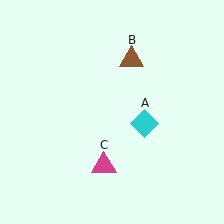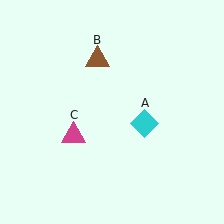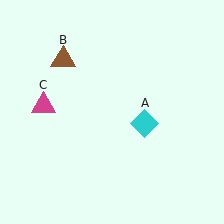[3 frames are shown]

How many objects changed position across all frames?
2 objects changed position: brown triangle (object B), magenta triangle (object C).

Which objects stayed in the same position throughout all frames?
Cyan diamond (object A) remained stationary.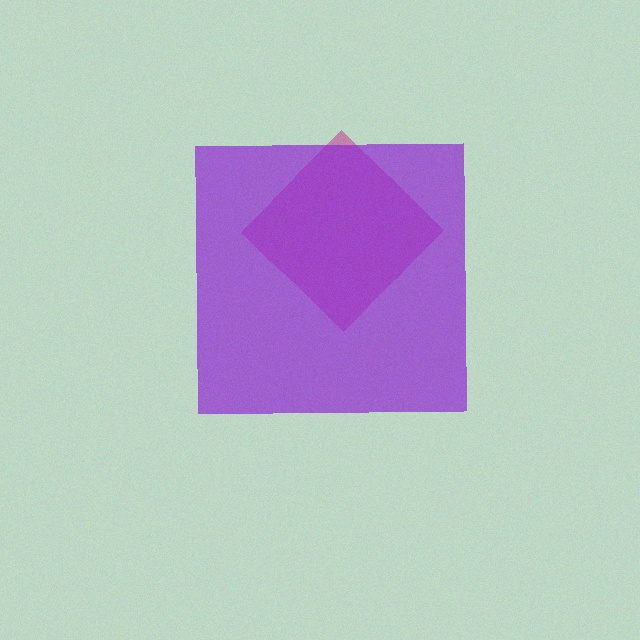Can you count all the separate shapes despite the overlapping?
Yes, there are 2 separate shapes.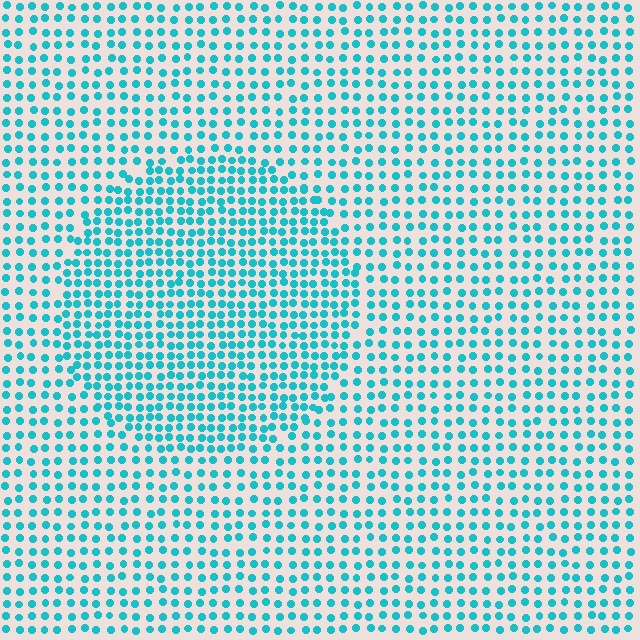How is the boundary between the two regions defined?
The boundary is defined by a change in element density (approximately 1.6x ratio). All elements are the same color, size, and shape.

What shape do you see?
I see a circle.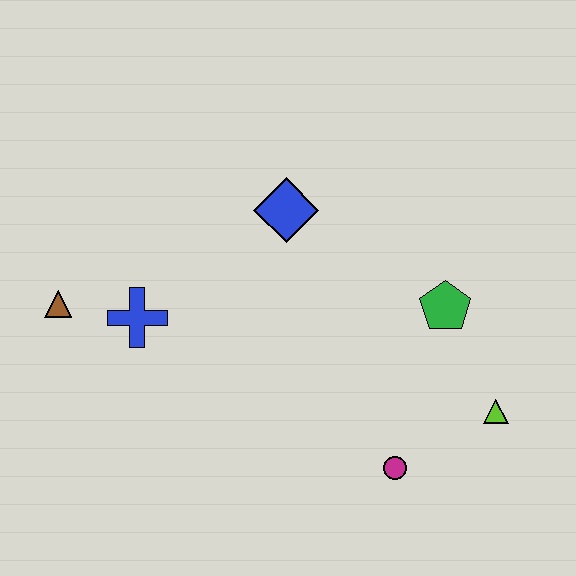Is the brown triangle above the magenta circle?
Yes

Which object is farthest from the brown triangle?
The lime triangle is farthest from the brown triangle.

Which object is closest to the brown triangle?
The blue cross is closest to the brown triangle.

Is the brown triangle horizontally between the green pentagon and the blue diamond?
No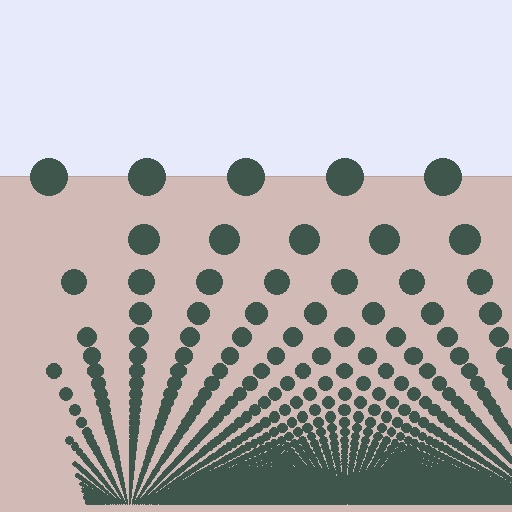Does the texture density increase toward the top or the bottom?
Density increases toward the bottom.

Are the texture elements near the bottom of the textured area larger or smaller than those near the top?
Smaller. The gradient is inverted — elements near the bottom are smaller and denser.